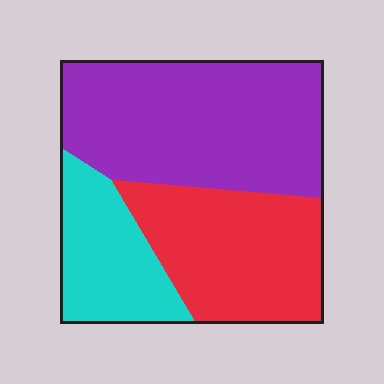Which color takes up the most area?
Purple, at roughly 45%.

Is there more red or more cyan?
Red.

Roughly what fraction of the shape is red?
Red covers about 30% of the shape.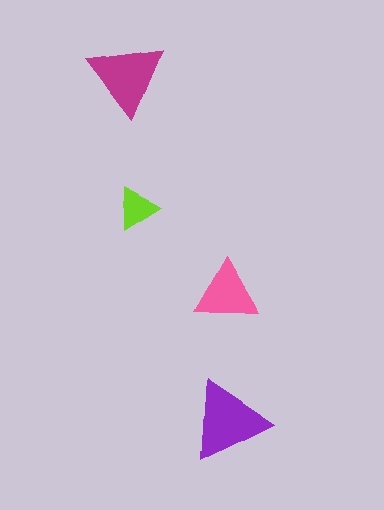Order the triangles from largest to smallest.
the purple one, the magenta one, the pink one, the lime one.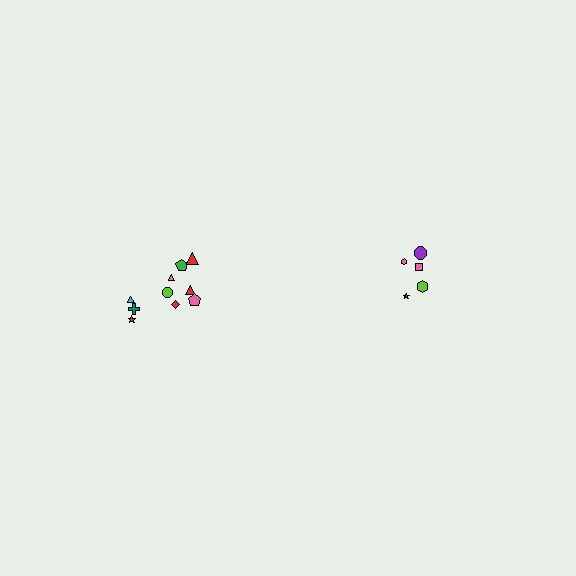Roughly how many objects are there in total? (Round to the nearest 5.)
Roughly 15 objects in total.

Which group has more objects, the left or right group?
The left group.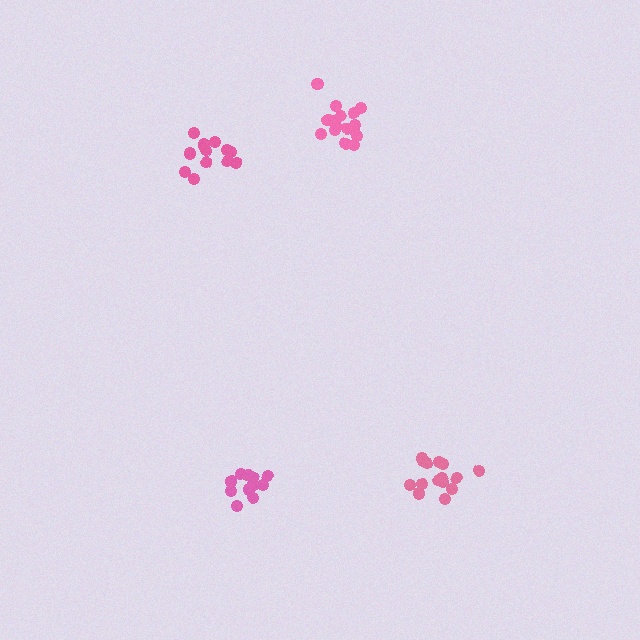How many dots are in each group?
Group 1: 16 dots, Group 2: 15 dots, Group 3: 12 dots, Group 4: 13 dots (56 total).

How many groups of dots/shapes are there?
There are 4 groups.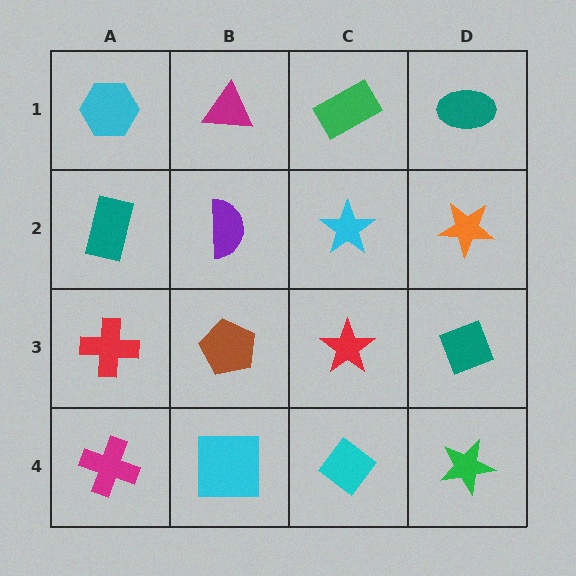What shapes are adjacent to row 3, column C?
A cyan star (row 2, column C), a cyan diamond (row 4, column C), a brown pentagon (row 3, column B), a teal diamond (row 3, column D).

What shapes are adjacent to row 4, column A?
A red cross (row 3, column A), a cyan square (row 4, column B).